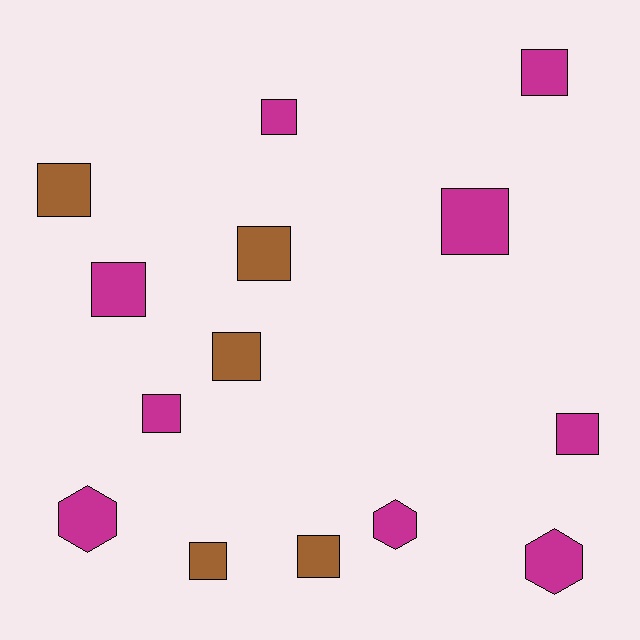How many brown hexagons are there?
There are no brown hexagons.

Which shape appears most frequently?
Square, with 11 objects.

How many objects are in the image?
There are 14 objects.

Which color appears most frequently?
Magenta, with 9 objects.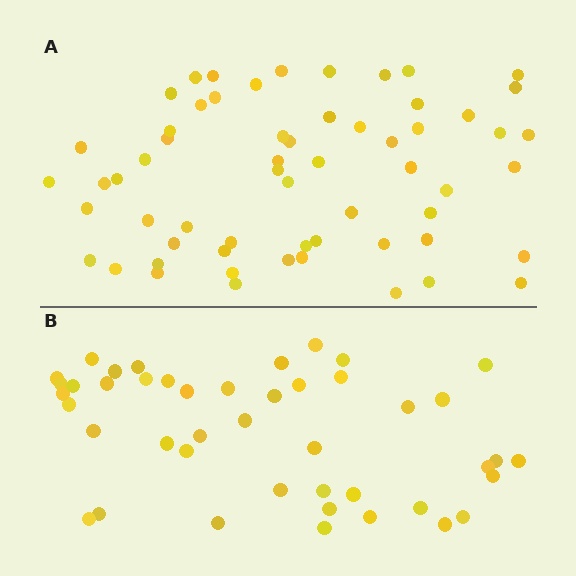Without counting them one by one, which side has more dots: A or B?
Region A (the top region) has more dots.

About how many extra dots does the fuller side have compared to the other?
Region A has approximately 15 more dots than region B.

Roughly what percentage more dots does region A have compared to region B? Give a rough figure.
About 35% more.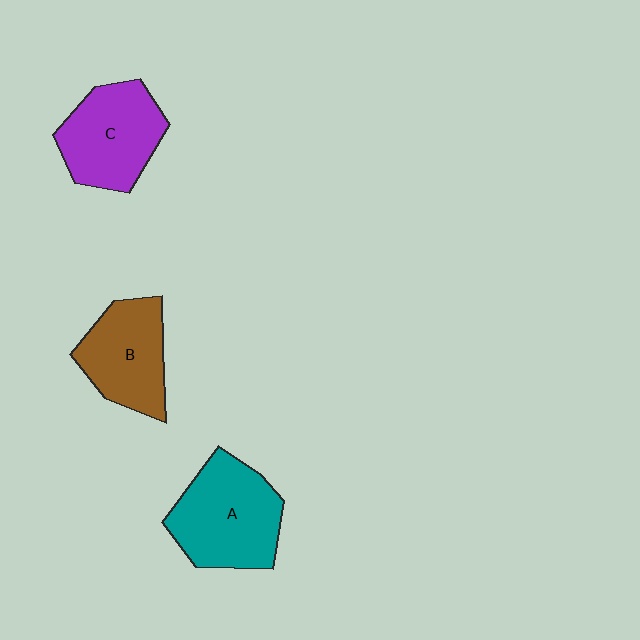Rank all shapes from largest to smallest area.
From largest to smallest: A (teal), C (purple), B (brown).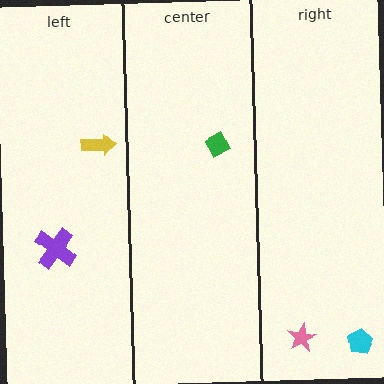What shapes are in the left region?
The purple cross, the yellow arrow.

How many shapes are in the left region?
2.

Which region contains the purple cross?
The left region.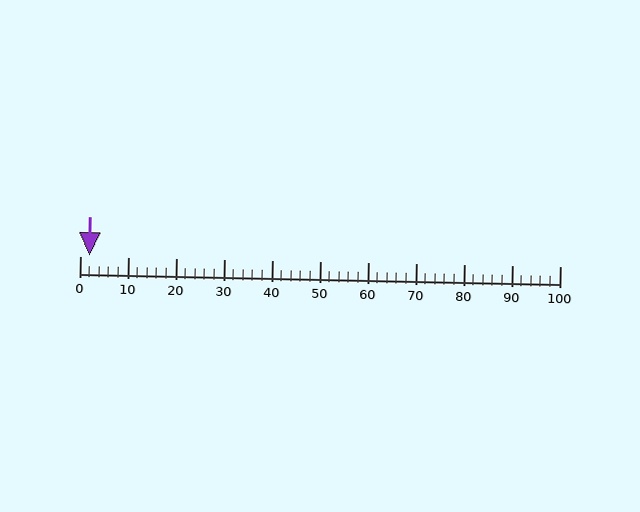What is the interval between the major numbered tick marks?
The major tick marks are spaced 10 units apart.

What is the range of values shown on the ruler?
The ruler shows values from 0 to 100.